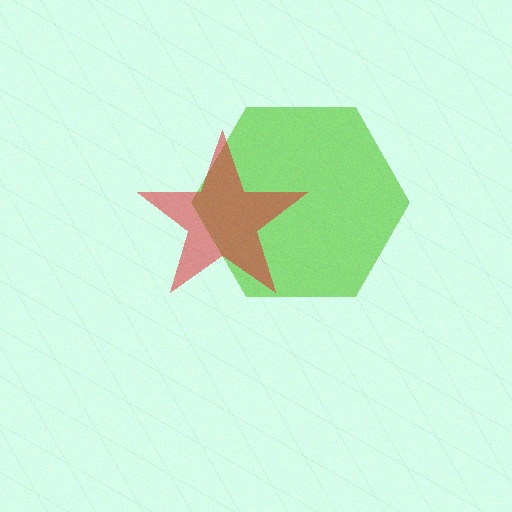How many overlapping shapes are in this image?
There are 2 overlapping shapes in the image.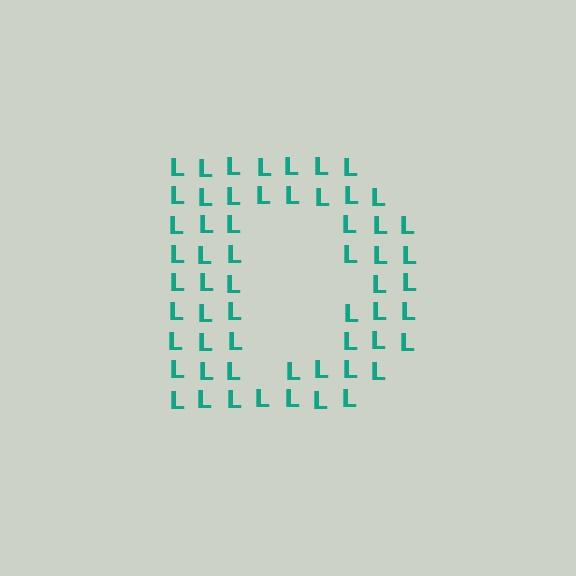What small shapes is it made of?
It is made of small letter L's.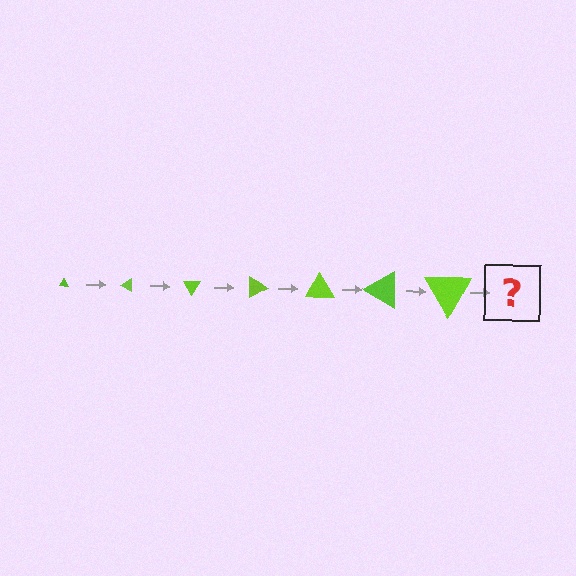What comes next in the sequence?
The next element should be a triangle, larger than the previous one and rotated 210 degrees from the start.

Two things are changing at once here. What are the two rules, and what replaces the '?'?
The two rules are that the triangle grows larger each step and it rotates 30 degrees each step. The '?' should be a triangle, larger than the previous one and rotated 210 degrees from the start.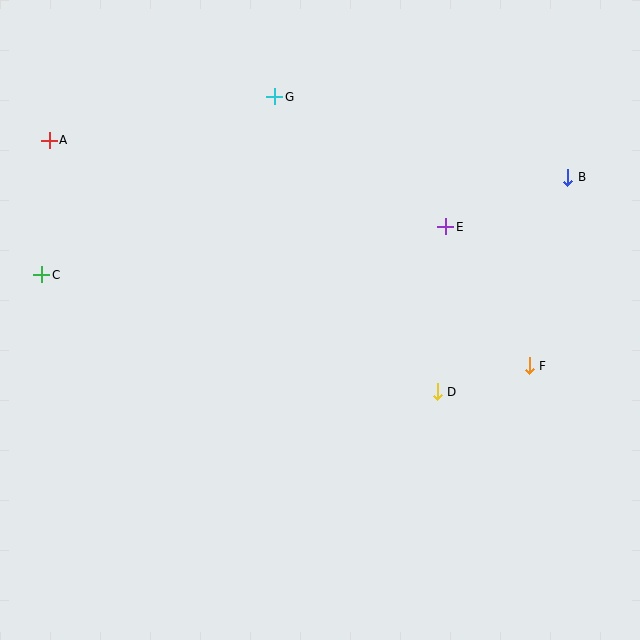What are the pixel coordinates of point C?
Point C is at (42, 275).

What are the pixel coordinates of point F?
Point F is at (529, 366).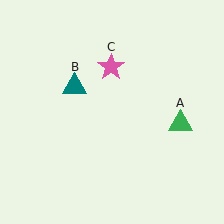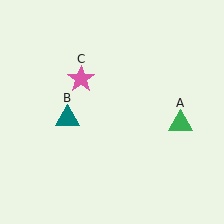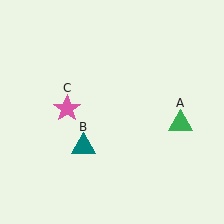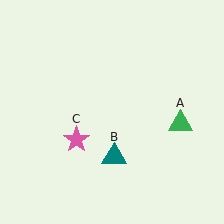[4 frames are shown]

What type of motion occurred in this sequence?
The teal triangle (object B), pink star (object C) rotated counterclockwise around the center of the scene.